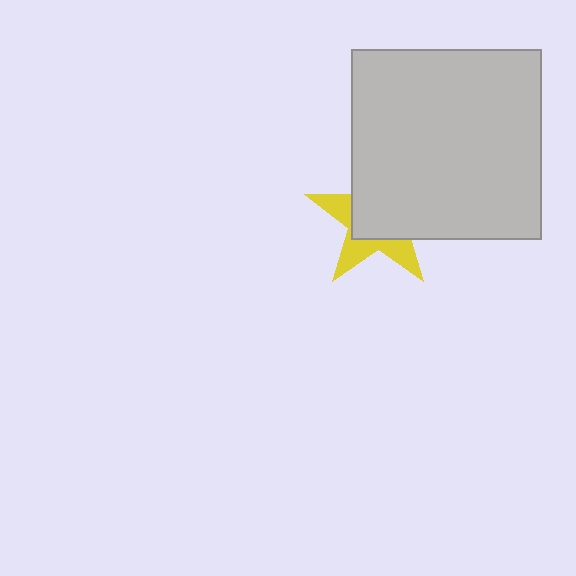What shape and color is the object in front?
The object in front is a light gray square.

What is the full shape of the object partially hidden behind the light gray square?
The partially hidden object is a yellow star.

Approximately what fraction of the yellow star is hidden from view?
Roughly 61% of the yellow star is hidden behind the light gray square.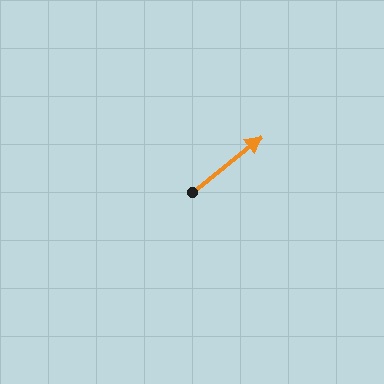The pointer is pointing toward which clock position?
Roughly 2 o'clock.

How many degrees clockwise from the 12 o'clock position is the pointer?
Approximately 51 degrees.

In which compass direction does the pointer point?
Northeast.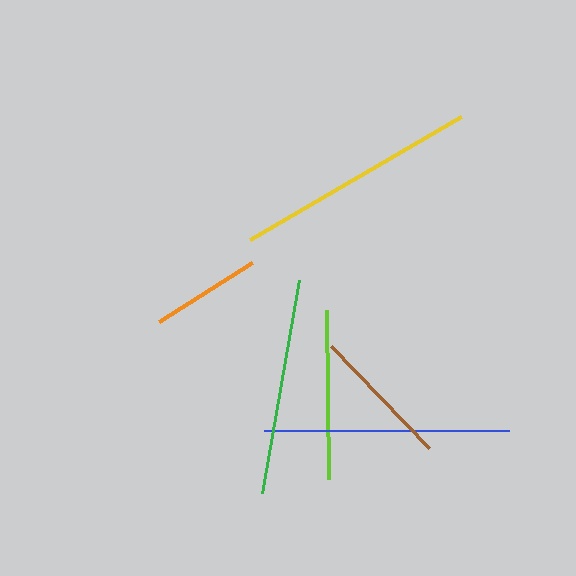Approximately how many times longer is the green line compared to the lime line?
The green line is approximately 1.3 times the length of the lime line.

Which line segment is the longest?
The blue line is the longest at approximately 245 pixels.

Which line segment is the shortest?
The orange line is the shortest at approximately 110 pixels.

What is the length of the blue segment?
The blue segment is approximately 245 pixels long.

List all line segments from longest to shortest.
From longest to shortest: blue, yellow, green, lime, brown, orange.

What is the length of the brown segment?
The brown segment is approximately 142 pixels long.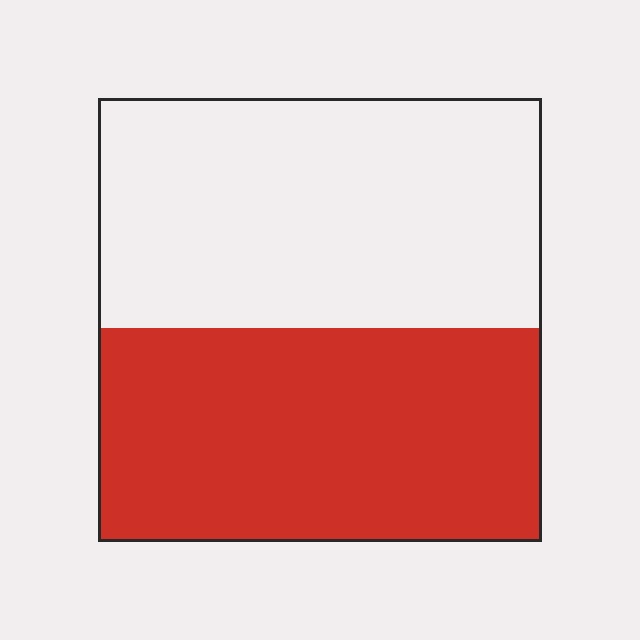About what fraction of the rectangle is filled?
About one half (1/2).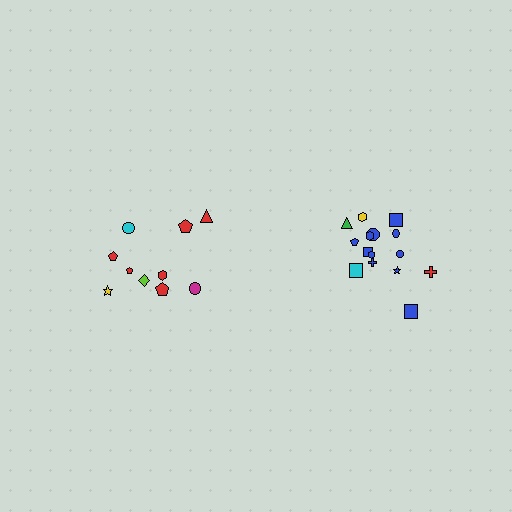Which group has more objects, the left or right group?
The right group.